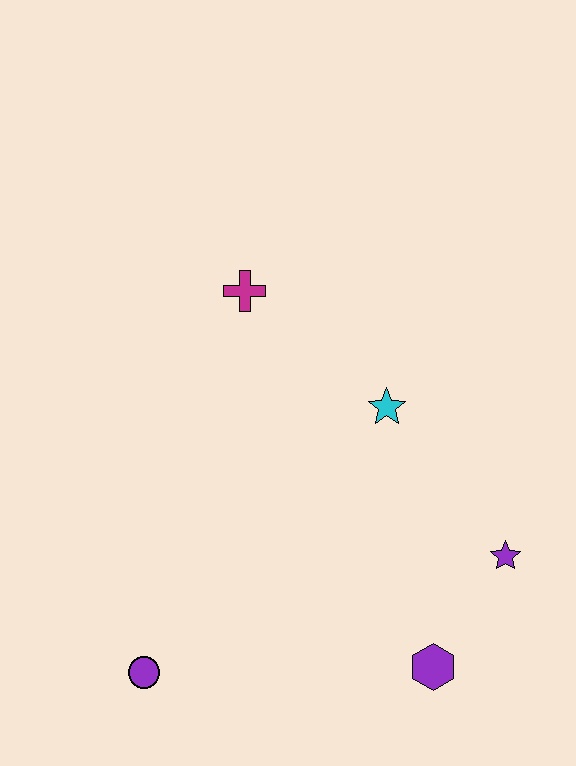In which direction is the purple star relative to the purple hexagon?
The purple star is above the purple hexagon.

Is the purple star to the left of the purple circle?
No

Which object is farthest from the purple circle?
The magenta cross is farthest from the purple circle.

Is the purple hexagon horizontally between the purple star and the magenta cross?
Yes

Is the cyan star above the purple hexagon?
Yes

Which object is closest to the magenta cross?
The cyan star is closest to the magenta cross.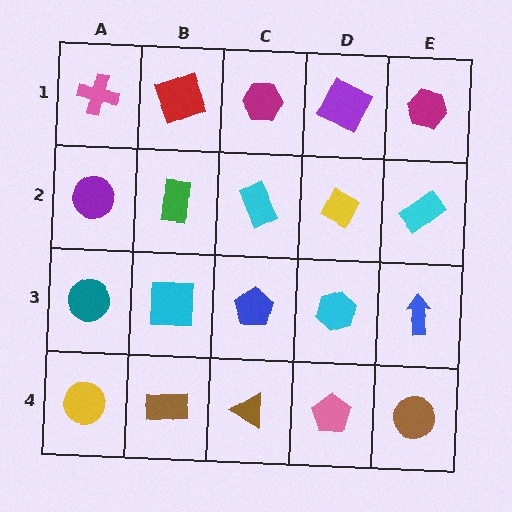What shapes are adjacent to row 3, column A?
A purple circle (row 2, column A), a yellow circle (row 4, column A), a cyan square (row 3, column B).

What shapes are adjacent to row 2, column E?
A magenta hexagon (row 1, column E), a blue arrow (row 3, column E), a yellow diamond (row 2, column D).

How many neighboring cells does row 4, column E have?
2.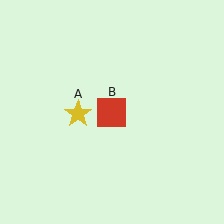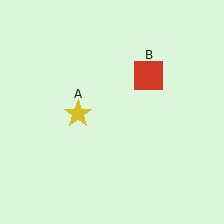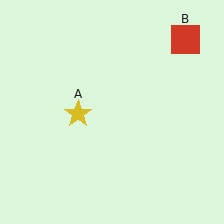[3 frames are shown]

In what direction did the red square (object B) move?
The red square (object B) moved up and to the right.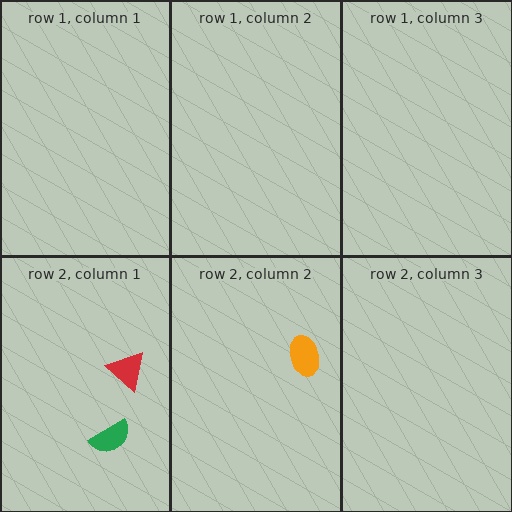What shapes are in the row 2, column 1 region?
The red triangle, the green semicircle.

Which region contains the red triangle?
The row 2, column 1 region.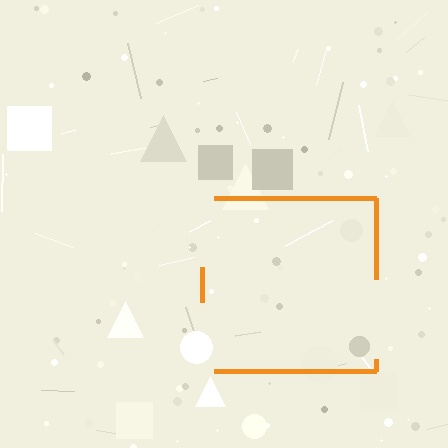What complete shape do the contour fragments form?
The contour fragments form a square.